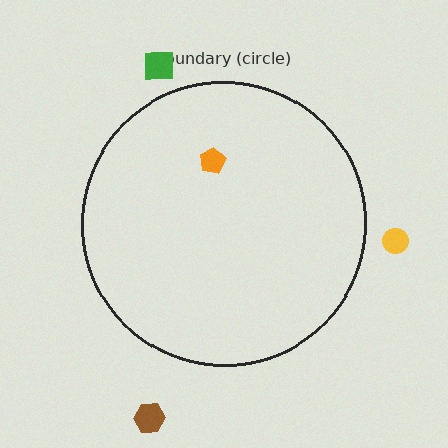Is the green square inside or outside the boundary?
Outside.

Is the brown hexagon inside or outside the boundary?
Outside.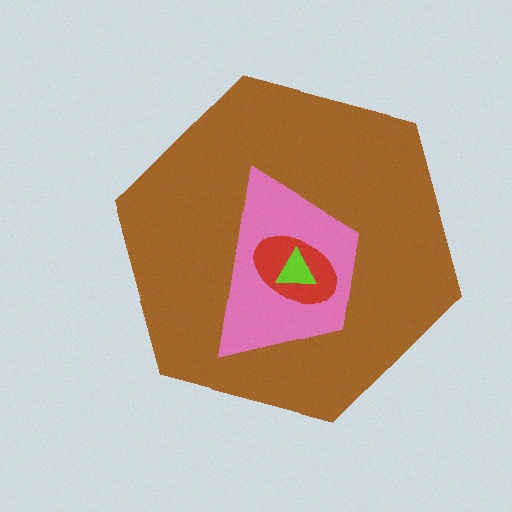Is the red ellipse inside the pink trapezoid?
Yes.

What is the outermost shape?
The brown hexagon.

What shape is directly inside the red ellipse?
The lime triangle.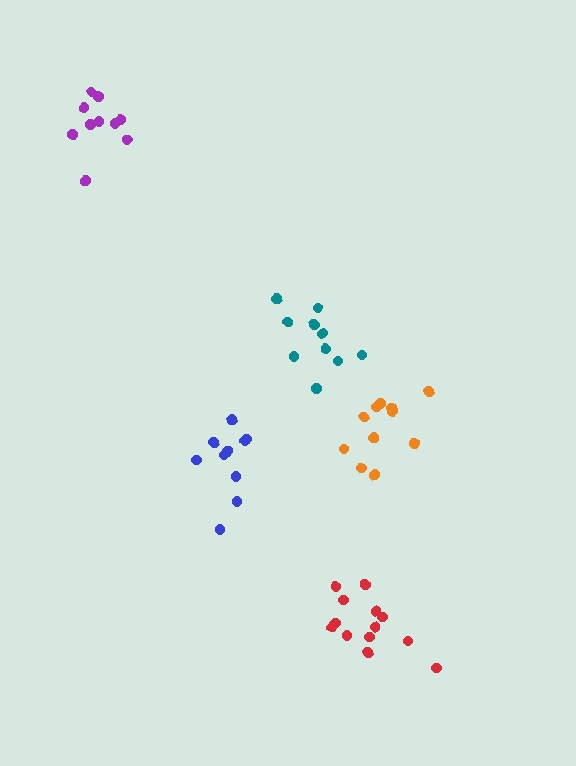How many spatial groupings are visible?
There are 5 spatial groupings.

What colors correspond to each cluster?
The clusters are colored: teal, blue, red, orange, purple.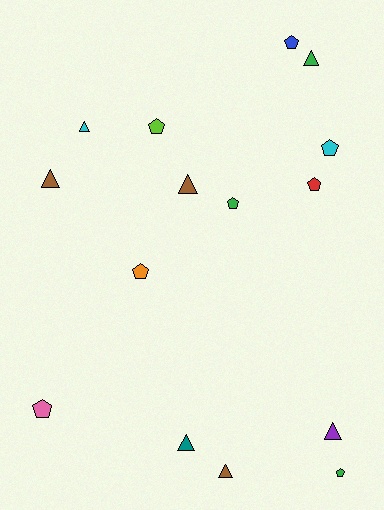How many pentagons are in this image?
There are 8 pentagons.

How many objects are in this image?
There are 15 objects.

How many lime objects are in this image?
There is 1 lime object.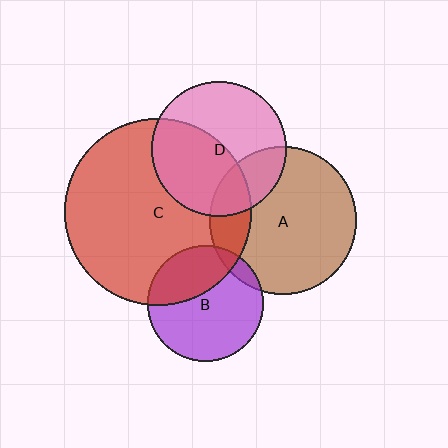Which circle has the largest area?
Circle C (red).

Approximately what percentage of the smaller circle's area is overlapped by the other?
Approximately 5%.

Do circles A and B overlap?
Yes.